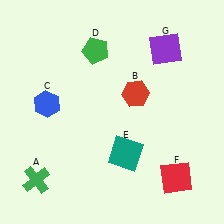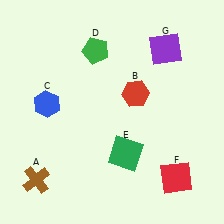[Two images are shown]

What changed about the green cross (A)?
In Image 1, A is green. In Image 2, it changed to brown.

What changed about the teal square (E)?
In Image 1, E is teal. In Image 2, it changed to green.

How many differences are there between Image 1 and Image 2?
There are 2 differences between the two images.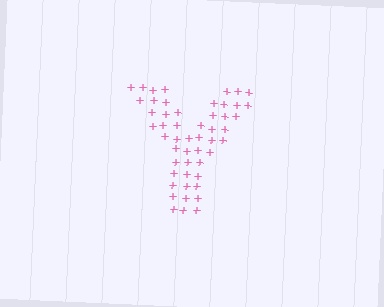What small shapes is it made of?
It is made of small plus signs.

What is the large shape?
The large shape is the letter Y.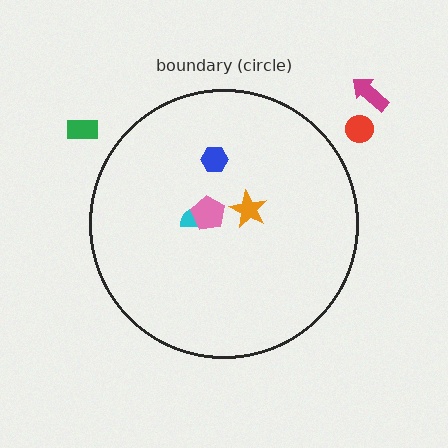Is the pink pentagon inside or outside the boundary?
Inside.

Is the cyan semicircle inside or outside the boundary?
Inside.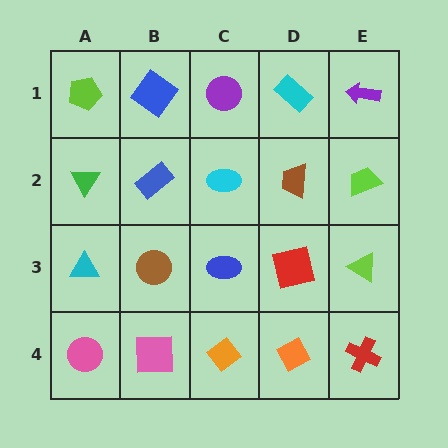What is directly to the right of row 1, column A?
A blue diamond.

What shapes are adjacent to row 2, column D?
A cyan rectangle (row 1, column D), a red square (row 3, column D), a cyan ellipse (row 2, column C), a lime trapezoid (row 2, column E).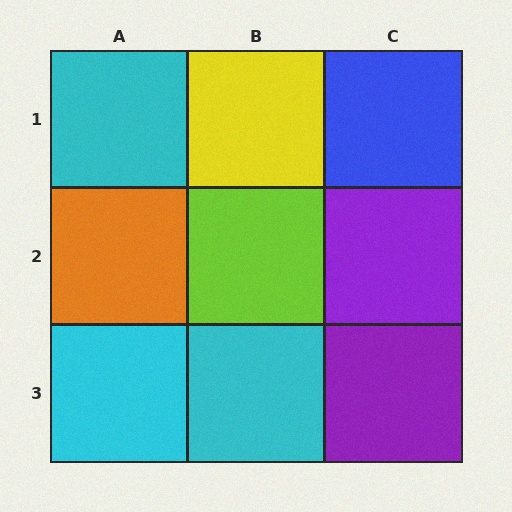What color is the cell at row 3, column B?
Cyan.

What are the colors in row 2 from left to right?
Orange, lime, purple.